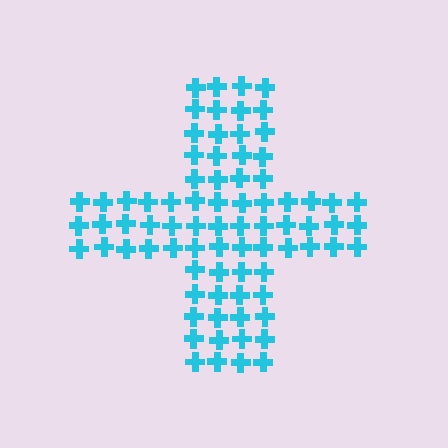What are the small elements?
The small elements are crosses.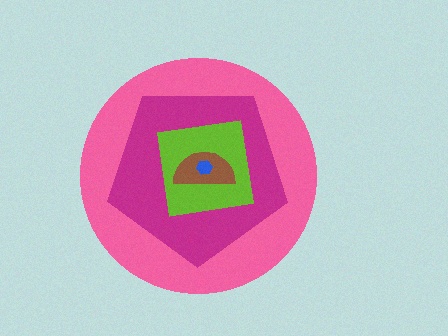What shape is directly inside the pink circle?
The magenta pentagon.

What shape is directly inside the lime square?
The brown semicircle.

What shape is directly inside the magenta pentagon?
The lime square.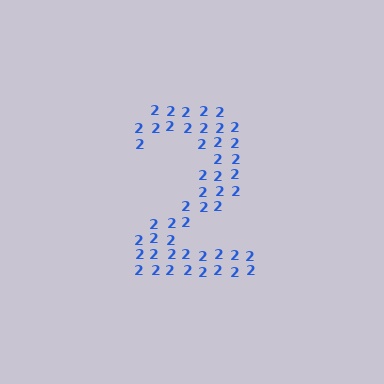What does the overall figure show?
The overall figure shows the digit 2.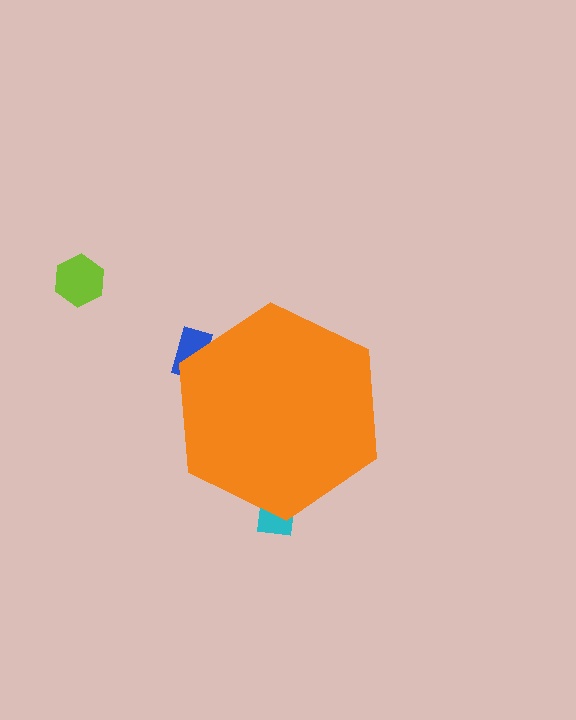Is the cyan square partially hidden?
Yes, the cyan square is partially hidden behind the orange hexagon.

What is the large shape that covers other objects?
An orange hexagon.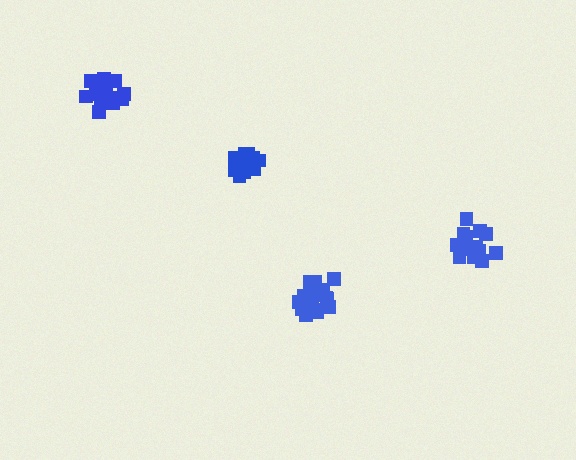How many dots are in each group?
Group 1: 18 dots, Group 2: 20 dots, Group 3: 16 dots, Group 4: 16 dots (70 total).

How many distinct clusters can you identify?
There are 4 distinct clusters.